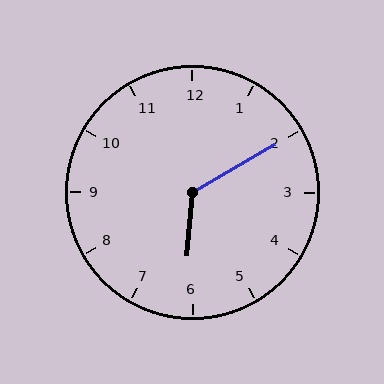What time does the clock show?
6:10.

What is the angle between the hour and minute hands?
Approximately 125 degrees.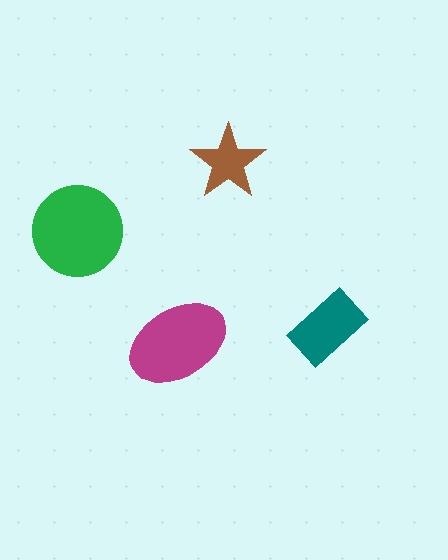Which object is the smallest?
The brown star.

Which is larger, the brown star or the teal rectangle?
The teal rectangle.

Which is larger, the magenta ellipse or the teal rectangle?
The magenta ellipse.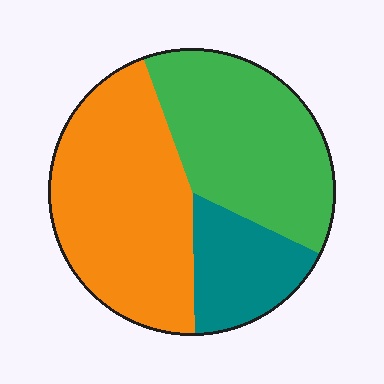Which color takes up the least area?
Teal, at roughly 15%.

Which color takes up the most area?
Orange, at roughly 45%.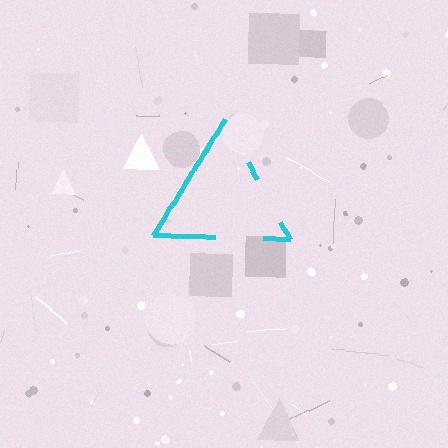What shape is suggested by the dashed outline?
The dashed outline suggests a triangle.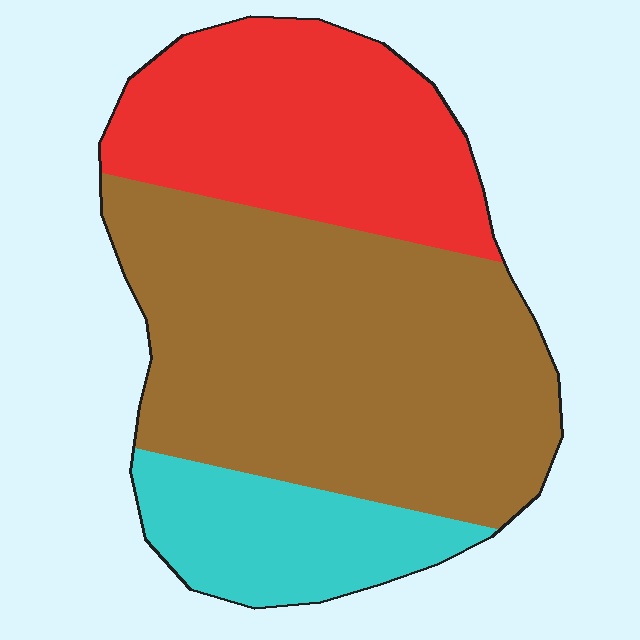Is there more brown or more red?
Brown.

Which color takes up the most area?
Brown, at roughly 55%.